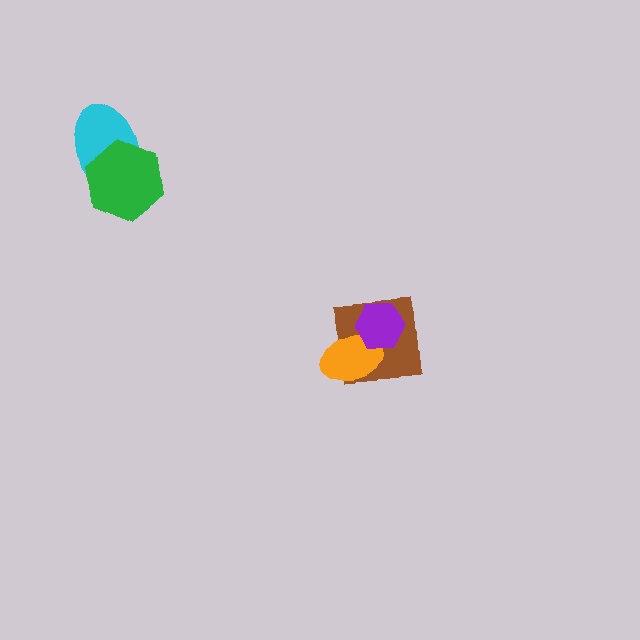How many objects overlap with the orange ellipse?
2 objects overlap with the orange ellipse.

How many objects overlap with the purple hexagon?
2 objects overlap with the purple hexagon.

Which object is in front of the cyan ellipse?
The green hexagon is in front of the cyan ellipse.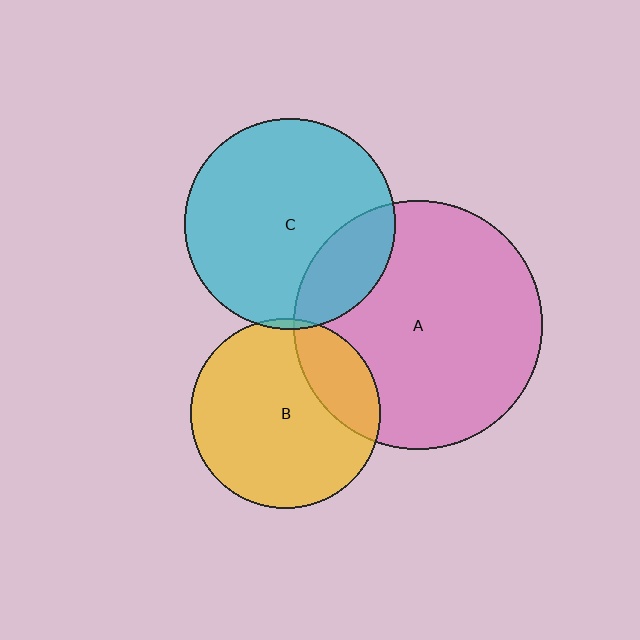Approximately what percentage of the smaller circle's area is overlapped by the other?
Approximately 5%.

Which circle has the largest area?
Circle A (pink).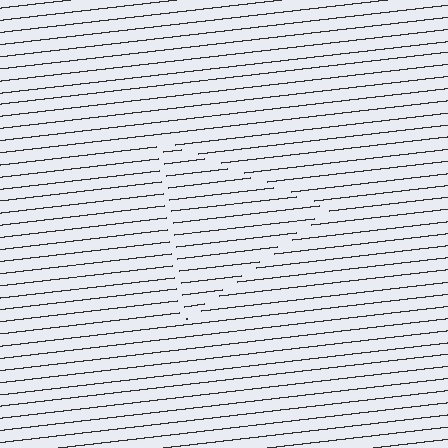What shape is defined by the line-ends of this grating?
An illusory triangle. The interior of the shape contains the same grating, shifted by half a period — the contour is defined by the phase discontinuity where line-ends from the inner and outer gratings abut.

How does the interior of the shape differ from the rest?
The interior of the shape contains the same grating, shifted by half a period — the contour is defined by the phase discontinuity where line-ends from the inner and outer gratings abut.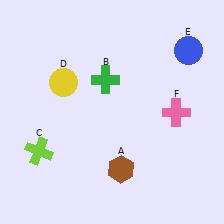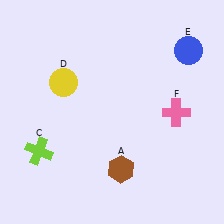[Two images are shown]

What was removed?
The green cross (B) was removed in Image 2.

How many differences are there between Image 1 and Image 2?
There is 1 difference between the two images.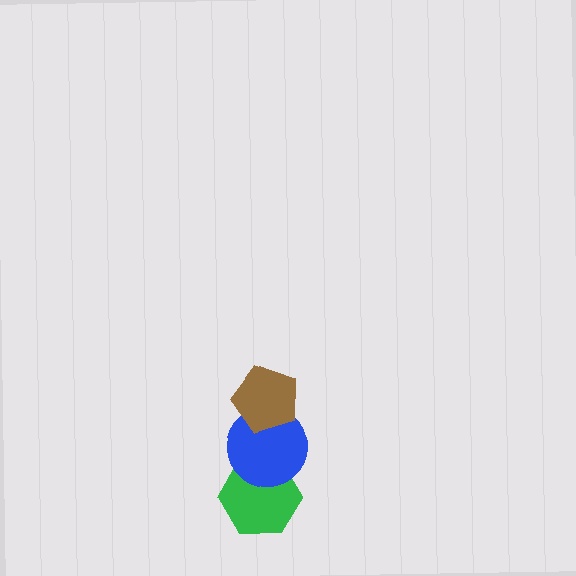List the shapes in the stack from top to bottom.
From top to bottom: the brown pentagon, the blue circle, the green hexagon.